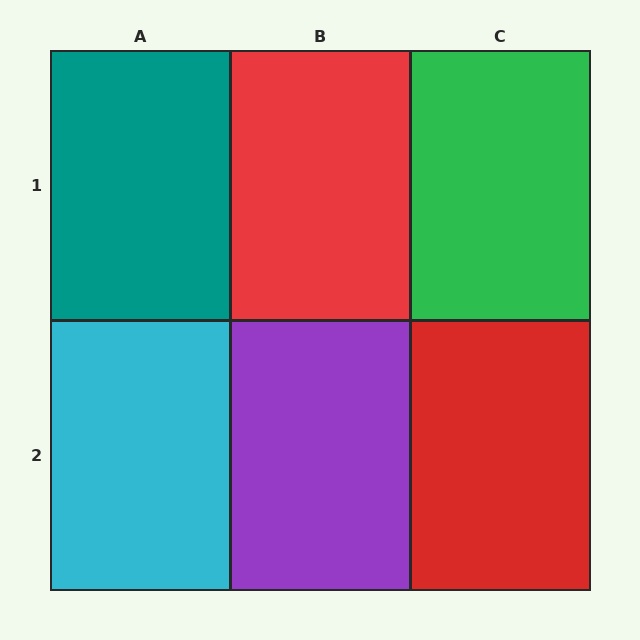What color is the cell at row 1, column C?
Green.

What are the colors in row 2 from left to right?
Cyan, purple, red.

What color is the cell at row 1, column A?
Teal.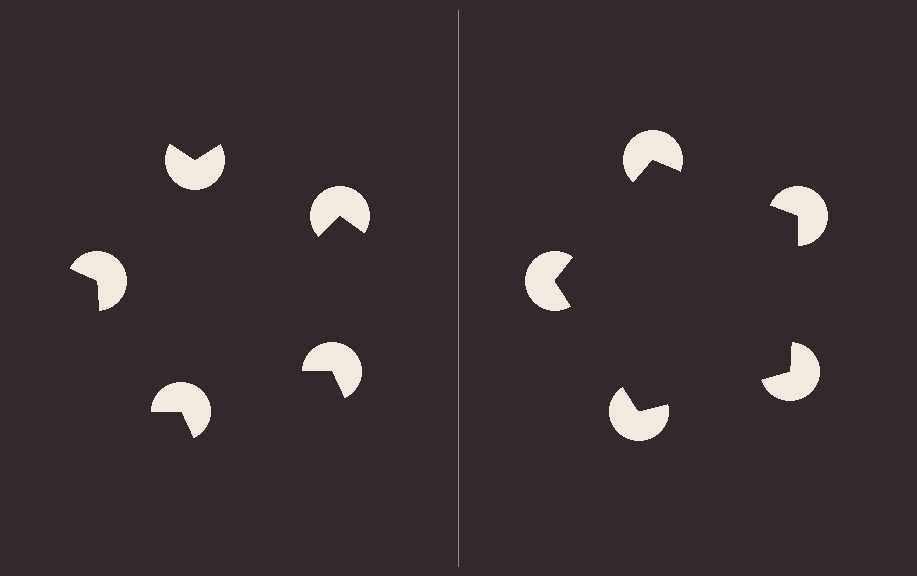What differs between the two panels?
The pac-man discs are positioned identically on both sides; only the wedge orientations differ. On the right they align to a pentagon; on the left they are misaligned.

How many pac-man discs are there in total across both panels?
10 — 5 on each side.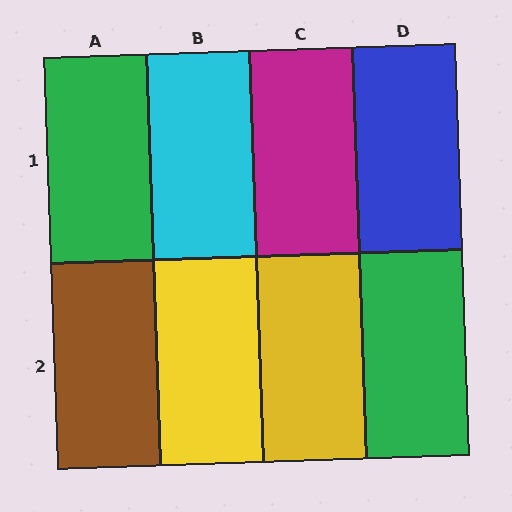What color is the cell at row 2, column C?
Yellow.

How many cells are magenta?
1 cell is magenta.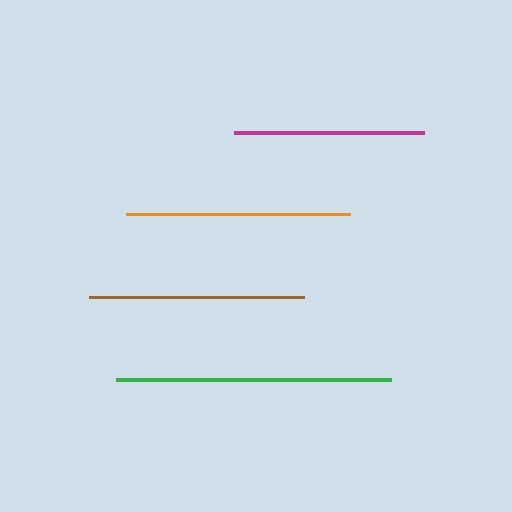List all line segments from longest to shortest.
From longest to shortest: green, orange, brown, magenta.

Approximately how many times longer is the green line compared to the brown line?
The green line is approximately 1.3 times the length of the brown line.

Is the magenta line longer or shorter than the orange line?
The orange line is longer than the magenta line.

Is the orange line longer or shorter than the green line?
The green line is longer than the orange line.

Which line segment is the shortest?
The magenta line is the shortest at approximately 189 pixels.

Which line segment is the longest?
The green line is the longest at approximately 275 pixels.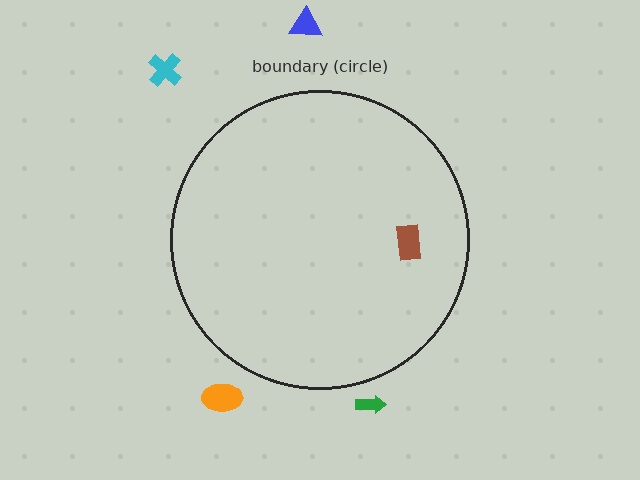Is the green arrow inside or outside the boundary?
Outside.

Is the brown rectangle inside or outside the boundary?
Inside.